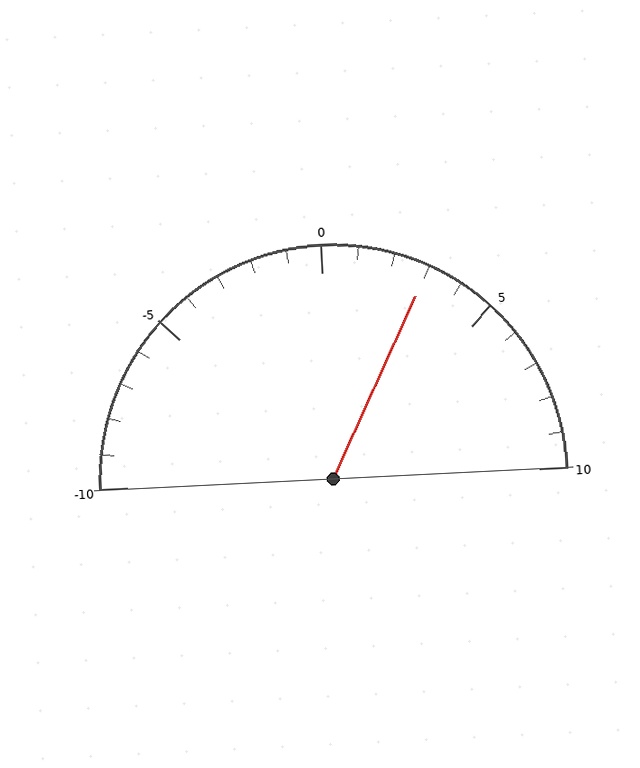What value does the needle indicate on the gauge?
The needle indicates approximately 3.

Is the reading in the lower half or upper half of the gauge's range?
The reading is in the upper half of the range (-10 to 10).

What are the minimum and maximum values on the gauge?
The gauge ranges from -10 to 10.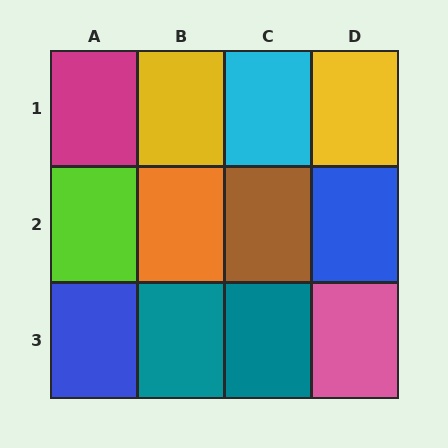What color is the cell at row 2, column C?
Brown.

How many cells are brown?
1 cell is brown.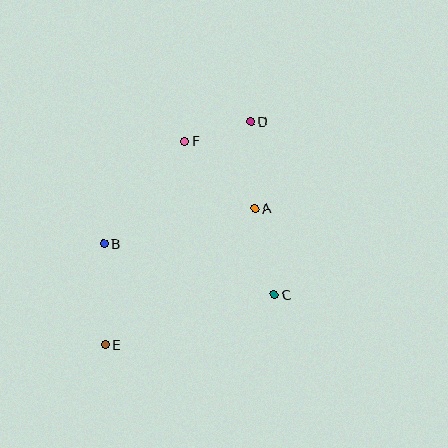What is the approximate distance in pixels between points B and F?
The distance between B and F is approximately 130 pixels.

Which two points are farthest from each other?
Points D and E are farthest from each other.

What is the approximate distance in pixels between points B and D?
The distance between B and D is approximately 191 pixels.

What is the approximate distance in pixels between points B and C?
The distance between B and C is approximately 178 pixels.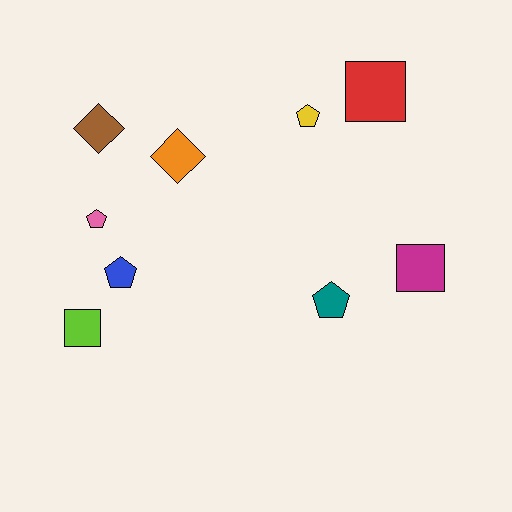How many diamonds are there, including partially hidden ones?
There are 2 diamonds.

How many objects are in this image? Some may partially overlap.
There are 9 objects.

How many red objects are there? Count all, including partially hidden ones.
There is 1 red object.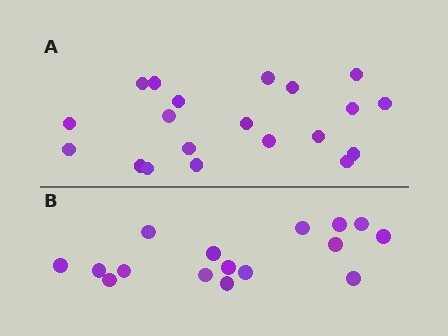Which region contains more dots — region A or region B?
Region A (the top region) has more dots.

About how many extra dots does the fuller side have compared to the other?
Region A has about 4 more dots than region B.